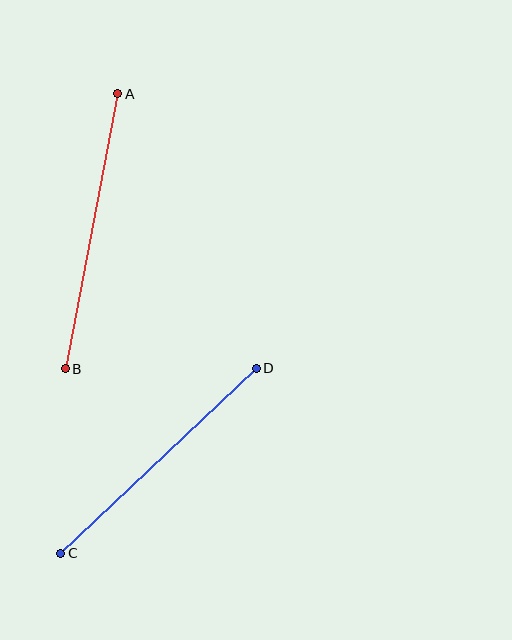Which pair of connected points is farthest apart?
Points A and B are farthest apart.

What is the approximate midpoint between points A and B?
The midpoint is at approximately (91, 231) pixels.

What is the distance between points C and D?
The distance is approximately 269 pixels.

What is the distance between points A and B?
The distance is approximately 280 pixels.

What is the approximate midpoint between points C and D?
The midpoint is at approximately (158, 461) pixels.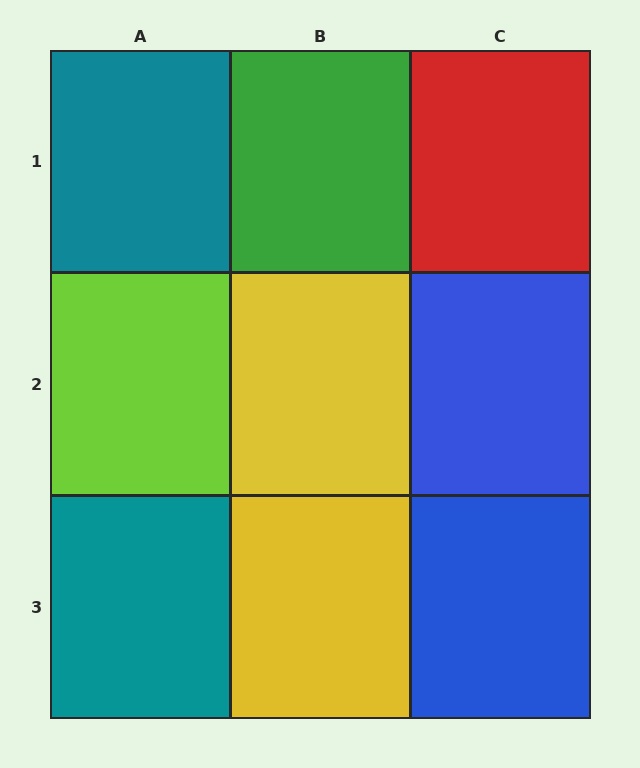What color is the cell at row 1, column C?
Red.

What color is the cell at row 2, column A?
Lime.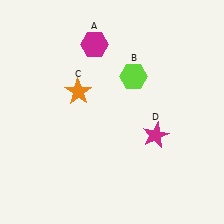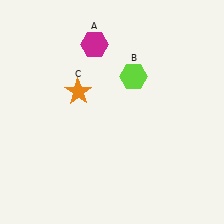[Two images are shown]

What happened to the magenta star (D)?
The magenta star (D) was removed in Image 2. It was in the bottom-right area of Image 1.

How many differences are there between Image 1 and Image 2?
There is 1 difference between the two images.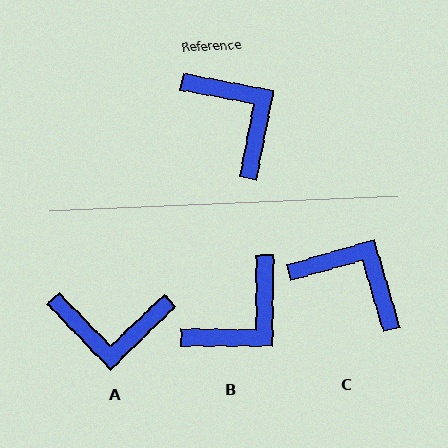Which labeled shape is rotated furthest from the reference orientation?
A, about 125 degrees away.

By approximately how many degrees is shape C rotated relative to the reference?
Approximately 27 degrees counter-clockwise.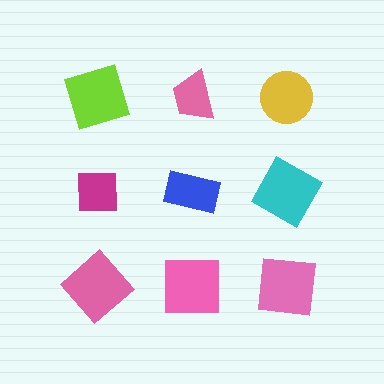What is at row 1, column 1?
A lime square.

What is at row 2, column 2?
A blue rectangle.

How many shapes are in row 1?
3 shapes.